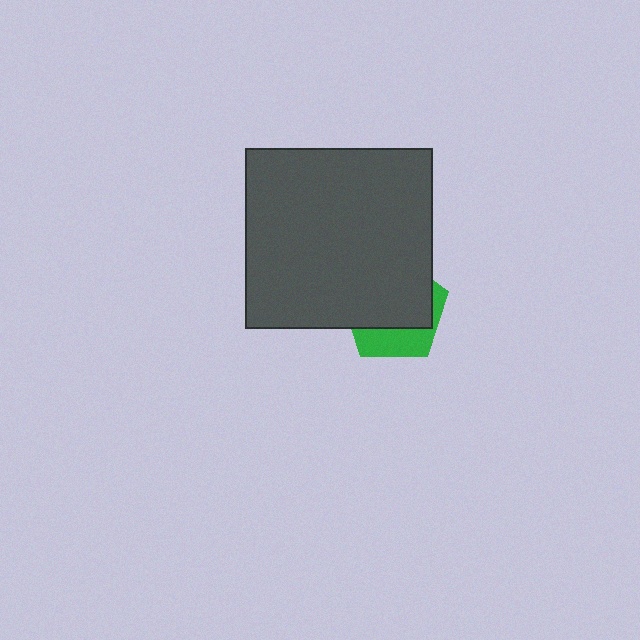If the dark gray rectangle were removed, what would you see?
You would see the complete green pentagon.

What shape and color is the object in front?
The object in front is a dark gray rectangle.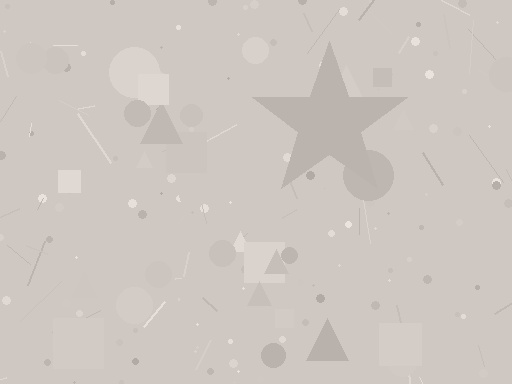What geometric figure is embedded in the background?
A star is embedded in the background.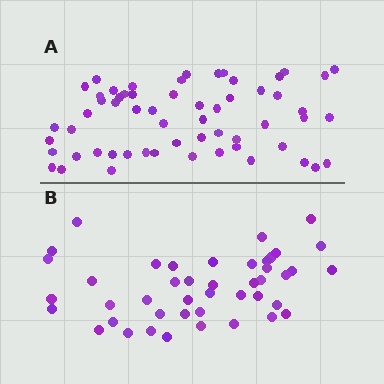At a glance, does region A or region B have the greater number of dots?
Region A (the top region) has more dots.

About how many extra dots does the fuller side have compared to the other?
Region A has approximately 15 more dots than region B.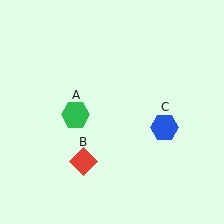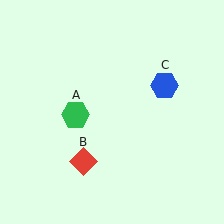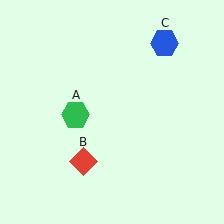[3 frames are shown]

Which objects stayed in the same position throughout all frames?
Green hexagon (object A) and red diamond (object B) remained stationary.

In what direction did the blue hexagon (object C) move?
The blue hexagon (object C) moved up.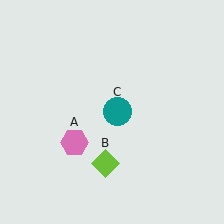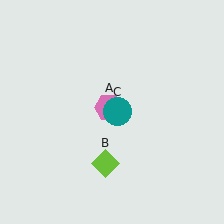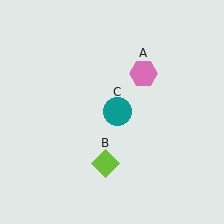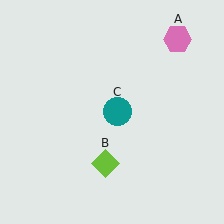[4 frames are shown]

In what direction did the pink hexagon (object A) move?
The pink hexagon (object A) moved up and to the right.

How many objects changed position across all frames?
1 object changed position: pink hexagon (object A).